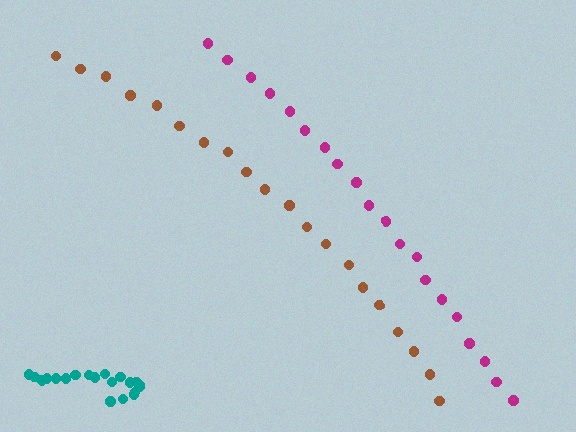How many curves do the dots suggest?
There are 3 distinct paths.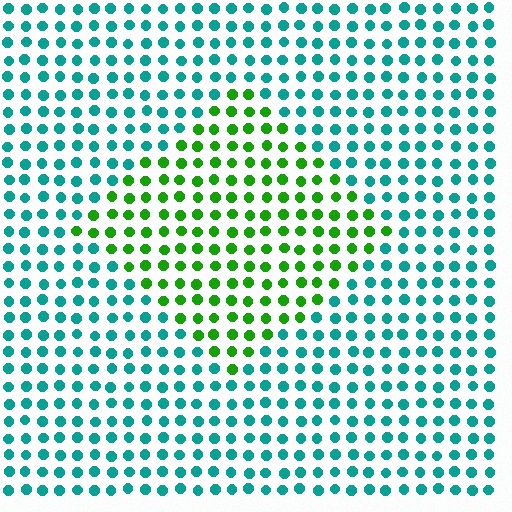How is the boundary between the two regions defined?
The boundary is defined purely by a slight shift in hue (about 59 degrees). Spacing, size, and orientation are identical on both sides.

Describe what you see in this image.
The image is filled with small teal elements in a uniform arrangement. A diamond-shaped region is visible where the elements are tinted to a slightly different hue, forming a subtle color boundary.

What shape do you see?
I see a diamond.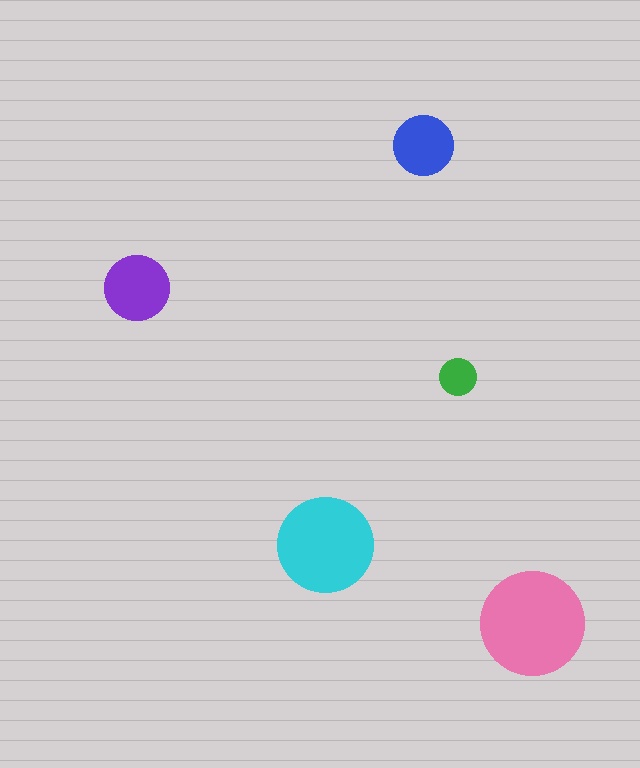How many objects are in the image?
There are 5 objects in the image.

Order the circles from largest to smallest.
the pink one, the cyan one, the purple one, the blue one, the green one.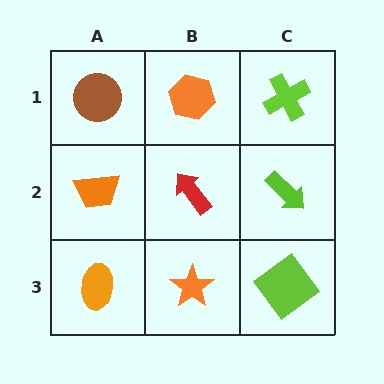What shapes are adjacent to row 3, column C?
A lime arrow (row 2, column C), an orange star (row 3, column B).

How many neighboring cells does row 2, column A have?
3.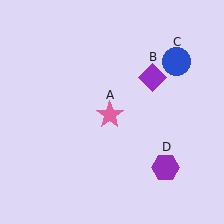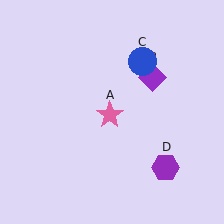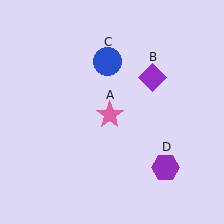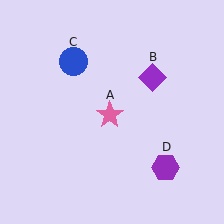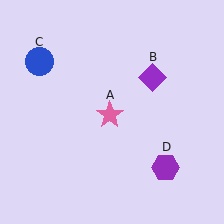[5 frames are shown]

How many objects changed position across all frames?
1 object changed position: blue circle (object C).